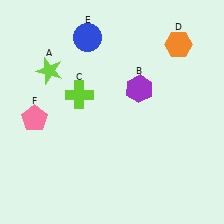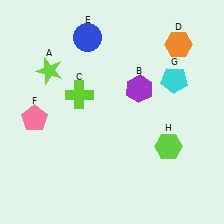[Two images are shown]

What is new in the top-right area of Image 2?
A cyan pentagon (G) was added in the top-right area of Image 2.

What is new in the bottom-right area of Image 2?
A lime hexagon (H) was added in the bottom-right area of Image 2.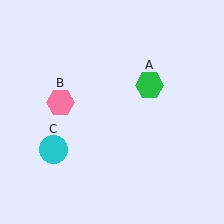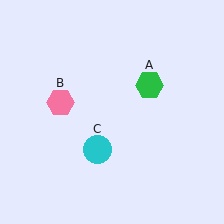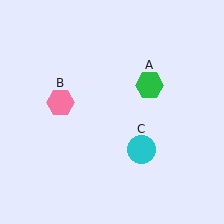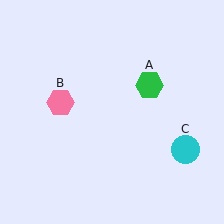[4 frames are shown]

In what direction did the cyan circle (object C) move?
The cyan circle (object C) moved right.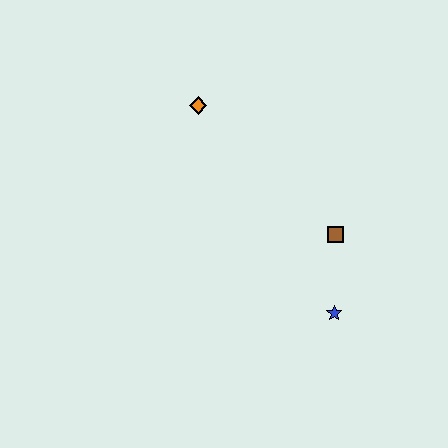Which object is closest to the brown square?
The blue star is closest to the brown square.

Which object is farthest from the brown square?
The orange diamond is farthest from the brown square.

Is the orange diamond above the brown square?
Yes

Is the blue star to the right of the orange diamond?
Yes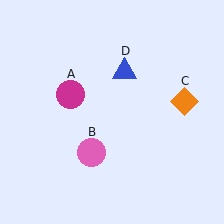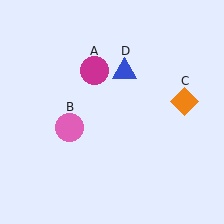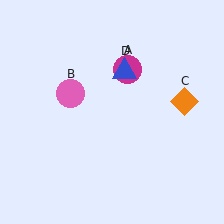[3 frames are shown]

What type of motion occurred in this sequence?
The magenta circle (object A), pink circle (object B) rotated clockwise around the center of the scene.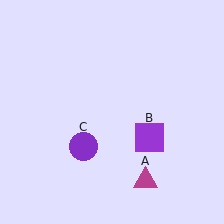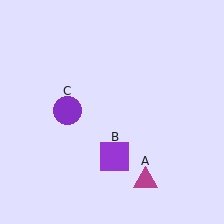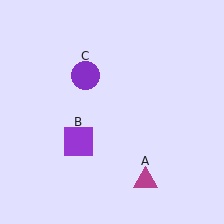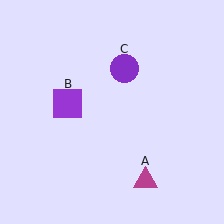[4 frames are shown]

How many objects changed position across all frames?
2 objects changed position: purple square (object B), purple circle (object C).